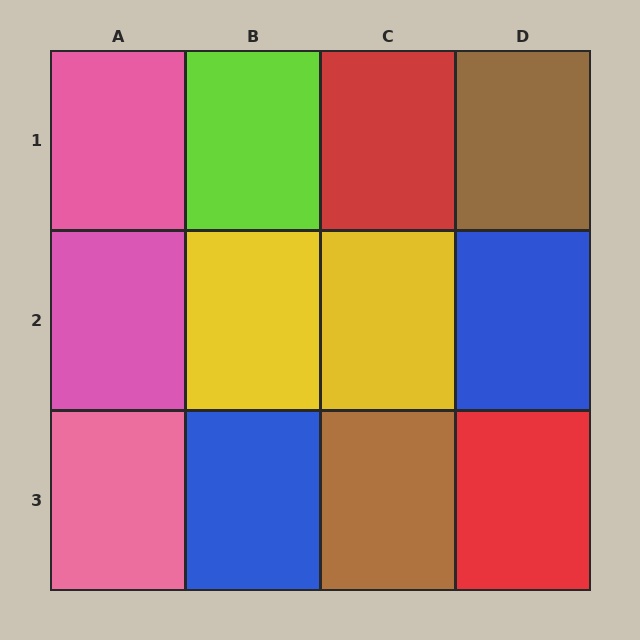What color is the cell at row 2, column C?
Yellow.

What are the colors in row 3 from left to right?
Pink, blue, brown, red.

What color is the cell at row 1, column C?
Red.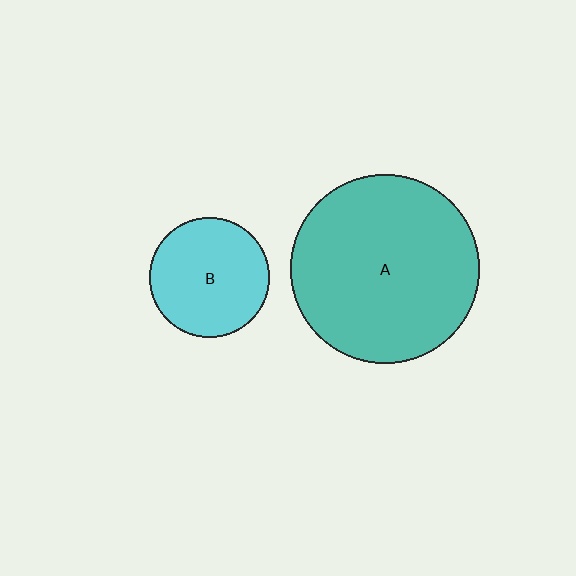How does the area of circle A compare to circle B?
Approximately 2.5 times.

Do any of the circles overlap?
No, none of the circles overlap.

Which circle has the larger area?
Circle A (teal).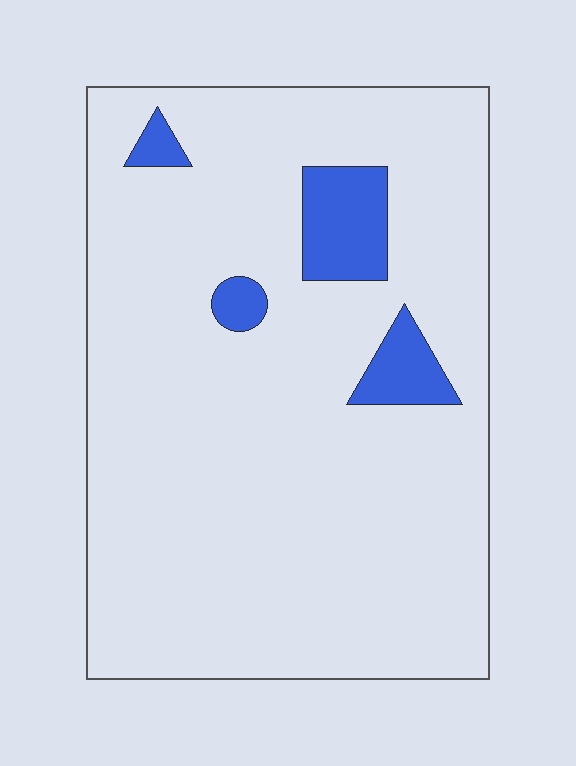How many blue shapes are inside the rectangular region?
4.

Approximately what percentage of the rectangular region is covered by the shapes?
Approximately 10%.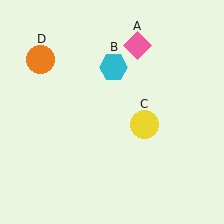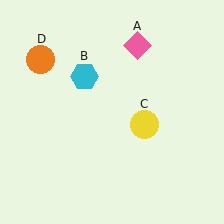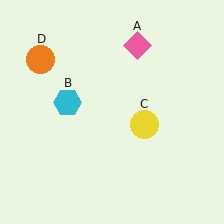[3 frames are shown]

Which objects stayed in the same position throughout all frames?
Pink diamond (object A) and yellow circle (object C) and orange circle (object D) remained stationary.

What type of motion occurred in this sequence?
The cyan hexagon (object B) rotated counterclockwise around the center of the scene.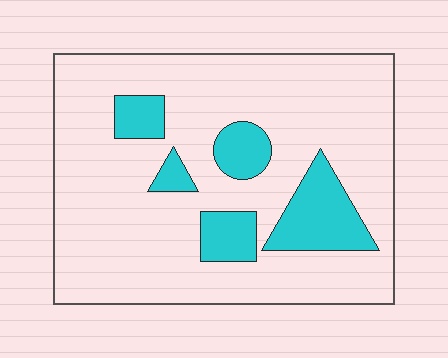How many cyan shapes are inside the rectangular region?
5.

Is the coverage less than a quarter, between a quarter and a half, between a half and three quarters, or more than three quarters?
Less than a quarter.